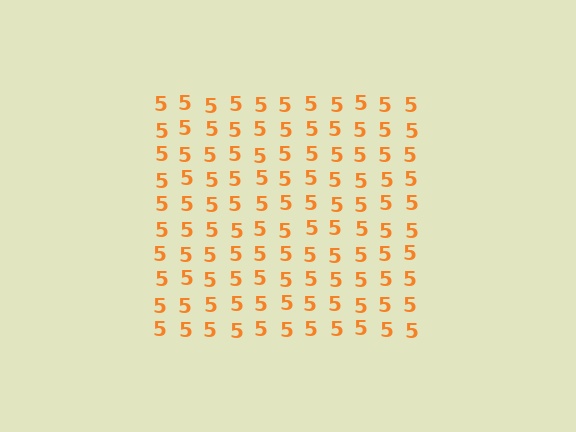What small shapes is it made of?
It is made of small digit 5's.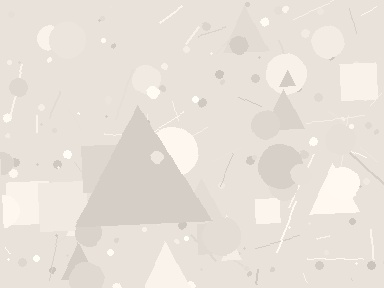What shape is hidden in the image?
A triangle is hidden in the image.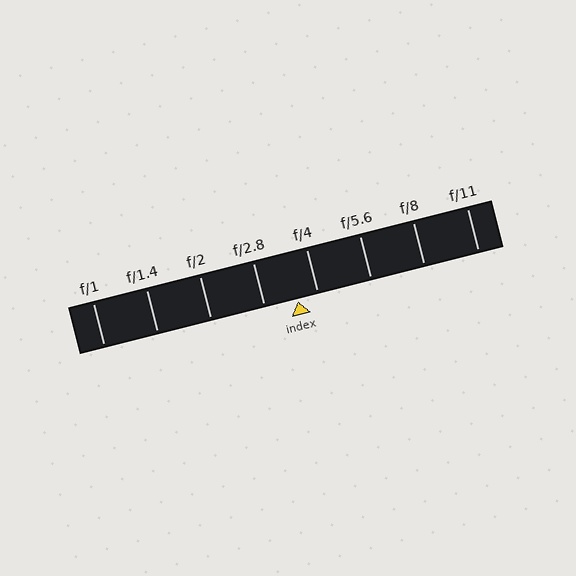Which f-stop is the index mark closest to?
The index mark is closest to f/4.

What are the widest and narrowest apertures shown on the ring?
The widest aperture shown is f/1 and the narrowest is f/11.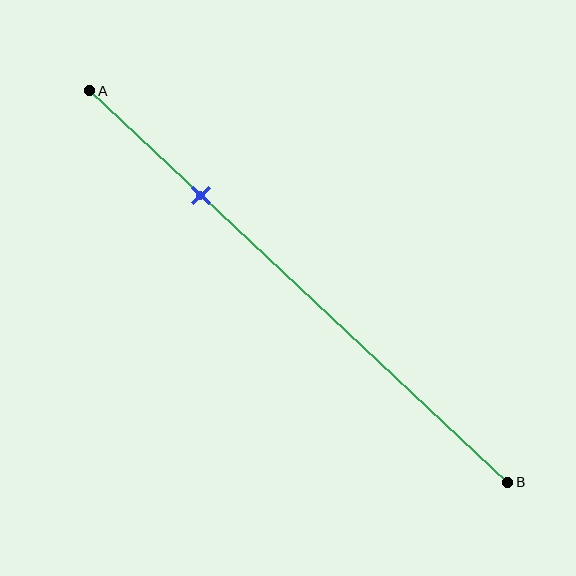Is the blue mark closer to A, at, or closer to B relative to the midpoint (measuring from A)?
The blue mark is closer to point A than the midpoint of segment AB.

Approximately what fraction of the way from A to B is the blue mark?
The blue mark is approximately 25% of the way from A to B.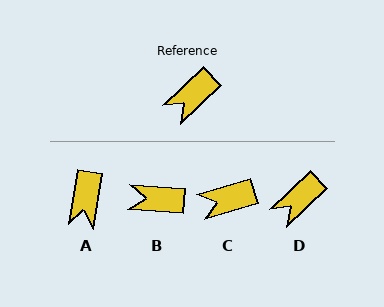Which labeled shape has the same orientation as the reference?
D.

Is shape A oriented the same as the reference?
No, it is off by about 37 degrees.